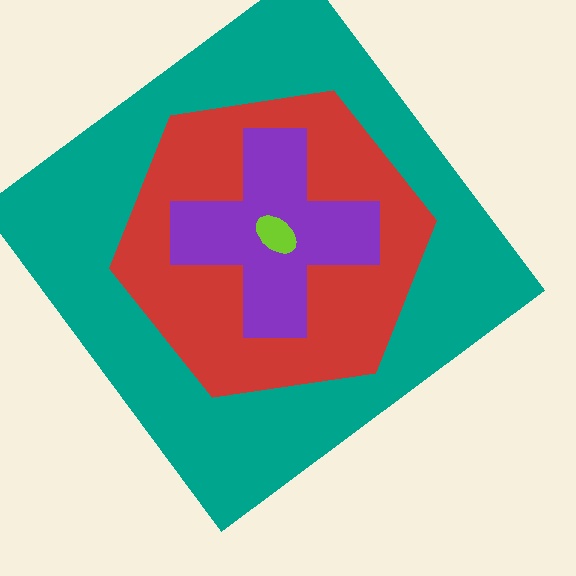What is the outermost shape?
The teal diamond.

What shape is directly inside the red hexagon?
The purple cross.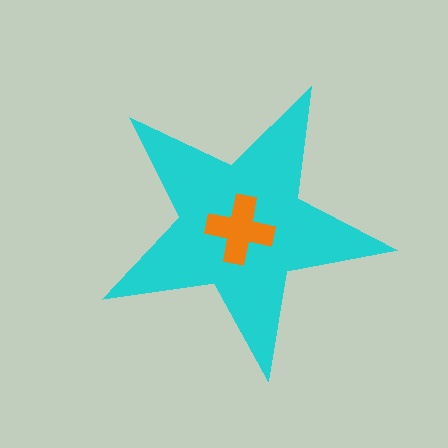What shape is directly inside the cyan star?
The orange cross.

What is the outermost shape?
The cyan star.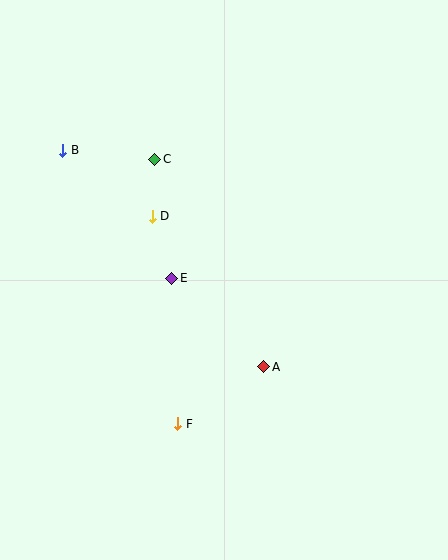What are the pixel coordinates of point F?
Point F is at (178, 424).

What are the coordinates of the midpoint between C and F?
The midpoint between C and F is at (166, 292).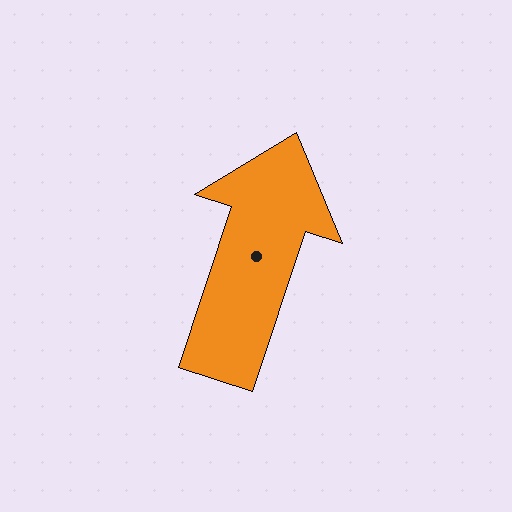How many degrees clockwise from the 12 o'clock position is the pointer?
Approximately 18 degrees.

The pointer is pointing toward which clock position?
Roughly 1 o'clock.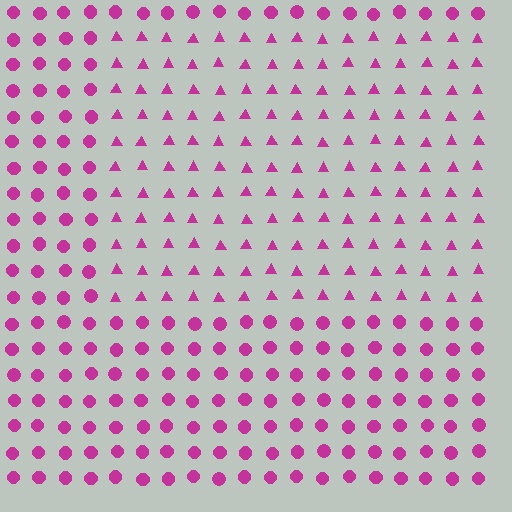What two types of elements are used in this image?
The image uses triangles inside the rectangle region and circles outside it.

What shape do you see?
I see a rectangle.